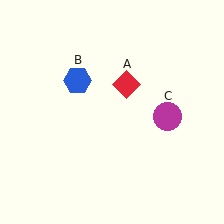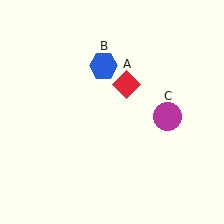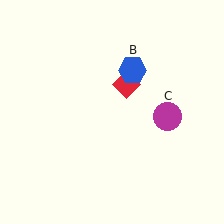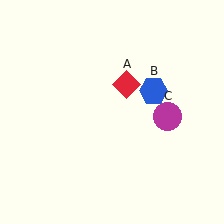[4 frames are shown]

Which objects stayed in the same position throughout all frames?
Red diamond (object A) and magenta circle (object C) remained stationary.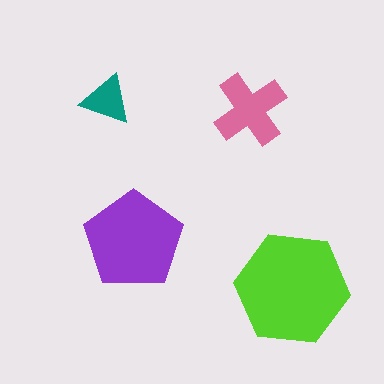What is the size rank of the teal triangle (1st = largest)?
4th.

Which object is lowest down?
The lime hexagon is bottommost.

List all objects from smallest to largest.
The teal triangle, the pink cross, the purple pentagon, the lime hexagon.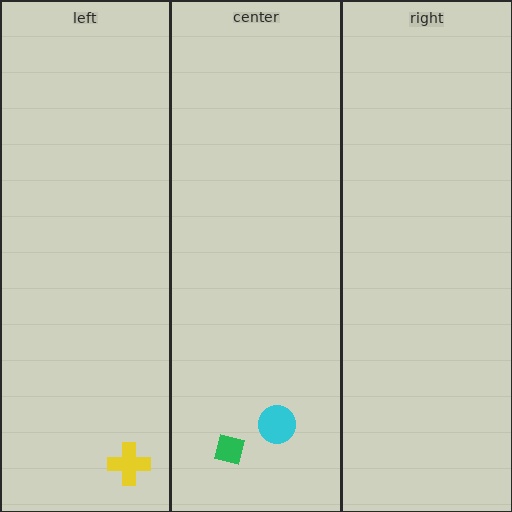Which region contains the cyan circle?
The center region.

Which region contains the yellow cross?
The left region.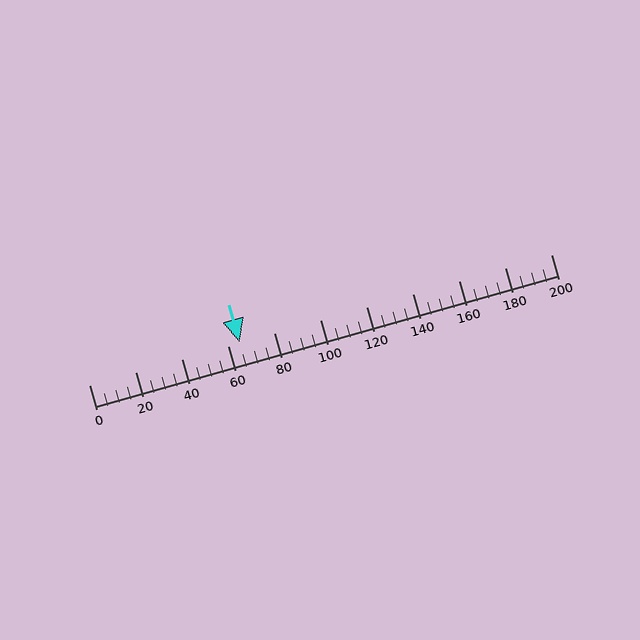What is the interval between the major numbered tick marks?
The major tick marks are spaced 20 units apart.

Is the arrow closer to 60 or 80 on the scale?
The arrow is closer to 60.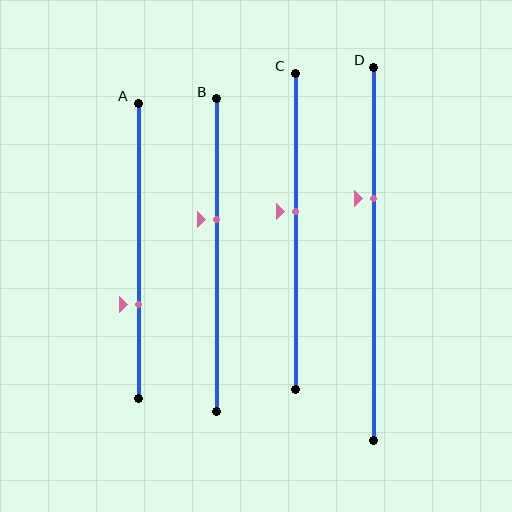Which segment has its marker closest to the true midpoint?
Segment C has its marker closest to the true midpoint.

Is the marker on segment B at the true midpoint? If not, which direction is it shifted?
No, the marker on segment B is shifted upward by about 11% of the segment length.